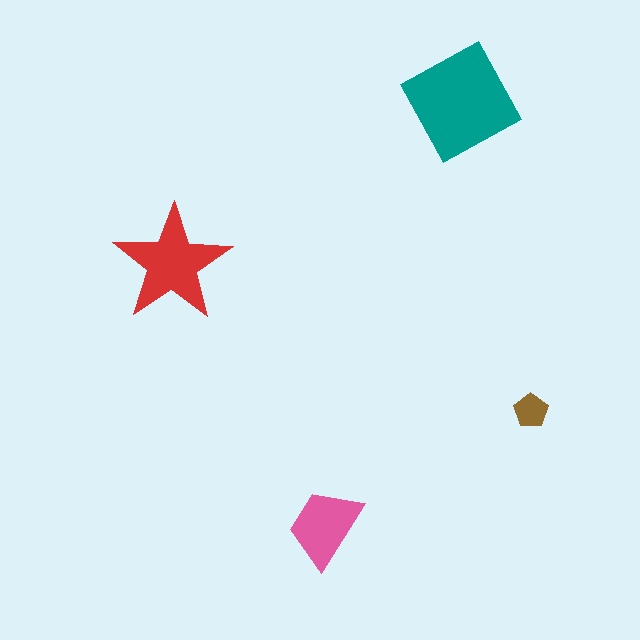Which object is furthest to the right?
The brown pentagon is rightmost.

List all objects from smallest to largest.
The brown pentagon, the pink trapezoid, the red star, the teal square.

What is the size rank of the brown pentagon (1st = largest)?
4th.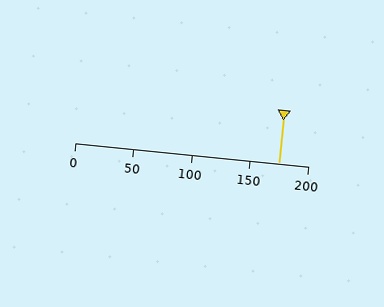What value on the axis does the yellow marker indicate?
The marker indicates approximately 175.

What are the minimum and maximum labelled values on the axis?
The axis runs from 0 to 200.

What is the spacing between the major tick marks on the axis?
The major ticks are spaced 50 apart.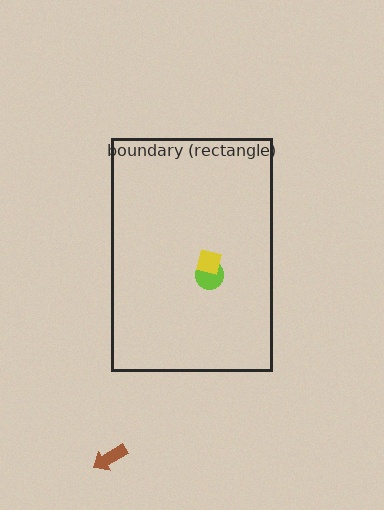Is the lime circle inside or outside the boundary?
Inside.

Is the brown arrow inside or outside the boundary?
Outside.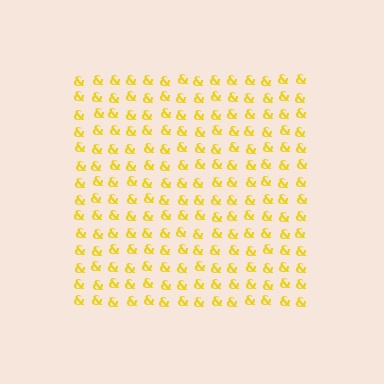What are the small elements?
The small elements are ampersands.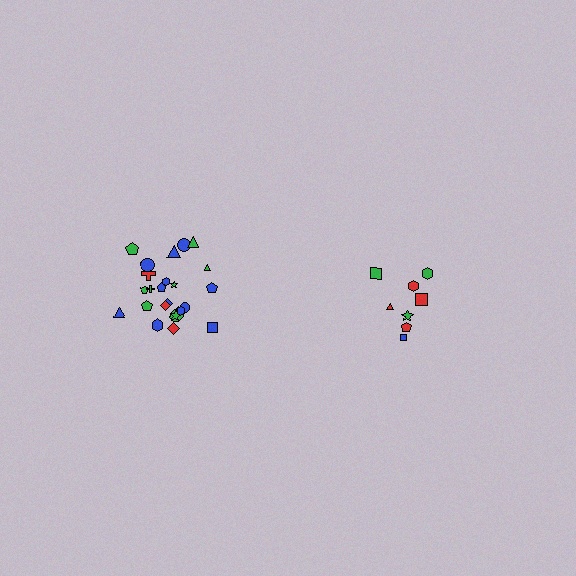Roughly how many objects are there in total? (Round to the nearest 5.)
Roughly 35 objects in total.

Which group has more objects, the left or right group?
The left group.